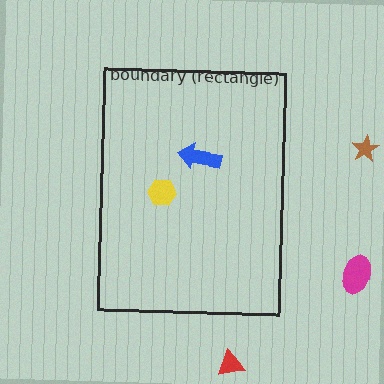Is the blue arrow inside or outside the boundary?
Inside.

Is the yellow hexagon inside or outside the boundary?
Inside.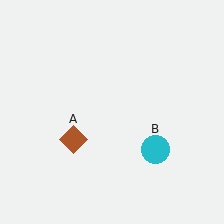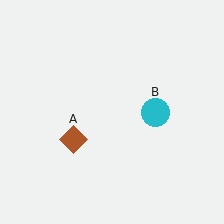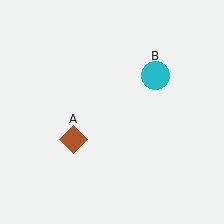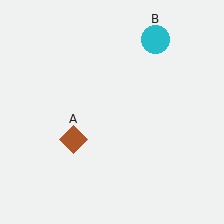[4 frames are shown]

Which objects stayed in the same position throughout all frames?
Brown diamond (object A) remained stationary.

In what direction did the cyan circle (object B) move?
The cyan circle (object B) moved up.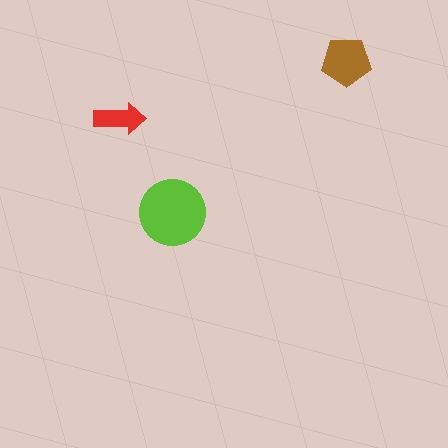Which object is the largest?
The lime circle.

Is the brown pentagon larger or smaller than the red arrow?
Larger.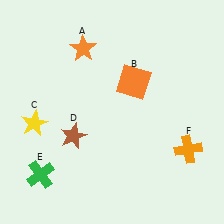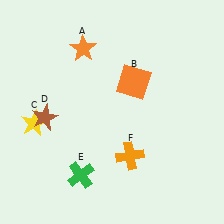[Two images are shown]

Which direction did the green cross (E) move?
The green cross (E) moved right.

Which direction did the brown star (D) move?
The brown star (D) moved left.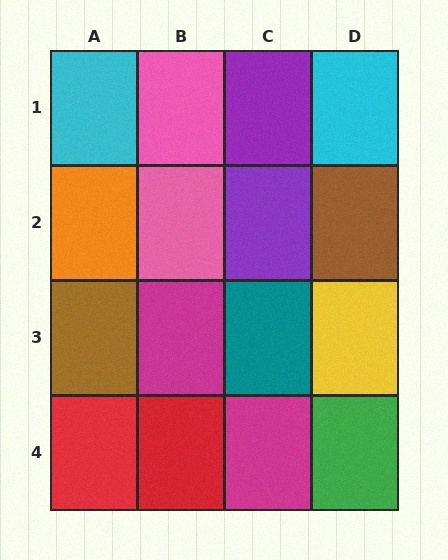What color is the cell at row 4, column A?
Red.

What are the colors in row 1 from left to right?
Cyan, pink, purple, cyan.